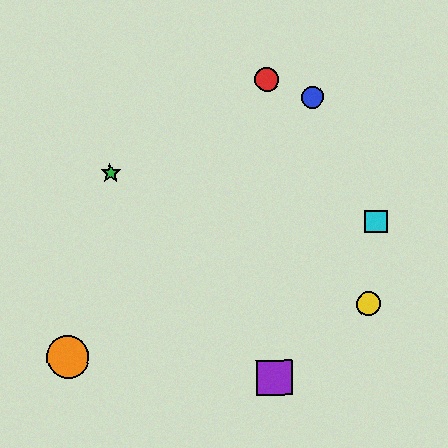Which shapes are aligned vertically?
The red circle, the purple square are aligned vertically.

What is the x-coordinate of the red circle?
The red circle is at x≈267.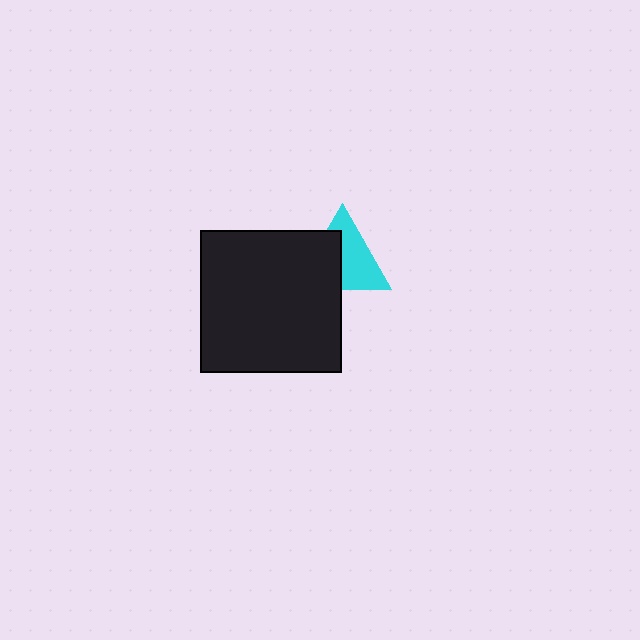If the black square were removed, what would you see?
You would see the complete cyan triangle.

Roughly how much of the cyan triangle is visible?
About half of it is visible (roughly 56%).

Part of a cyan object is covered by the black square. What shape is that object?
It is a triangle.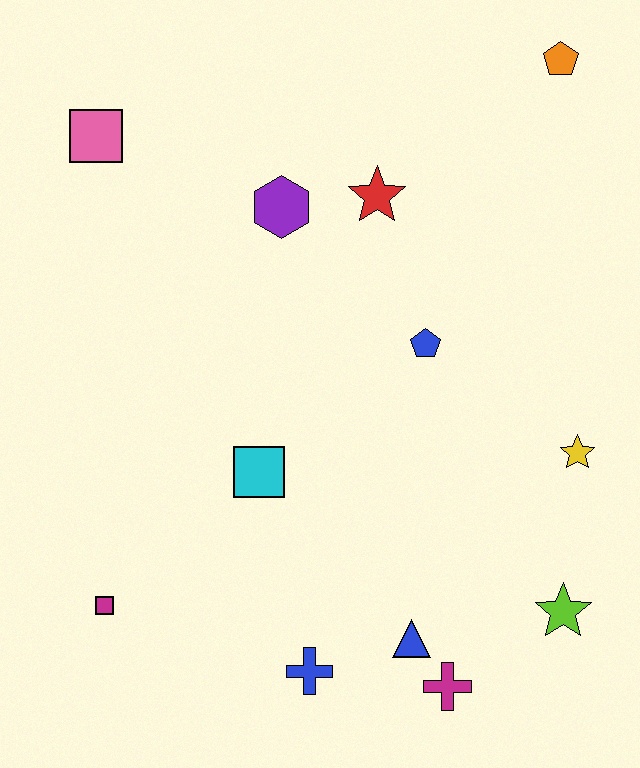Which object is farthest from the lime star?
The pink square is farthest from the lime star.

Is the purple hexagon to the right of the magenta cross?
No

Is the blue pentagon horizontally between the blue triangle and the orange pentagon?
Yes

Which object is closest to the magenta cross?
The blue triangle is closest to the magenta cross.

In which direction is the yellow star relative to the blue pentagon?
The yellow star is to the right of the blue pentagon.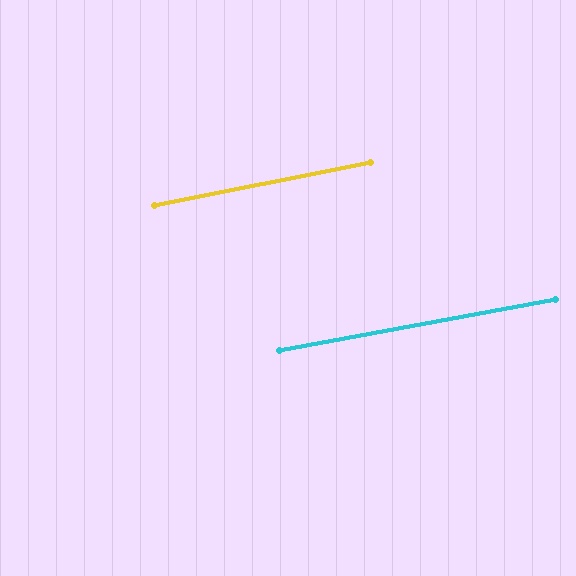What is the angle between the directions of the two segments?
Approximately 1 degree.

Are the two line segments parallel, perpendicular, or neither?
Parallel — their directions differ by only 0.6°.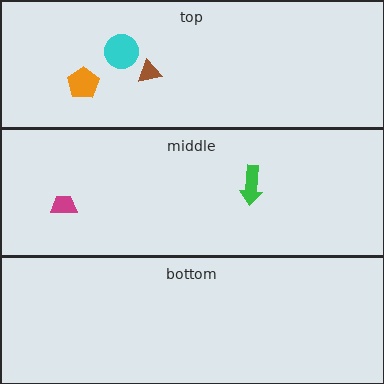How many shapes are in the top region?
3.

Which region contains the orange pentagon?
The top region.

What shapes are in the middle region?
The magenta trapezoid, the green arrow.